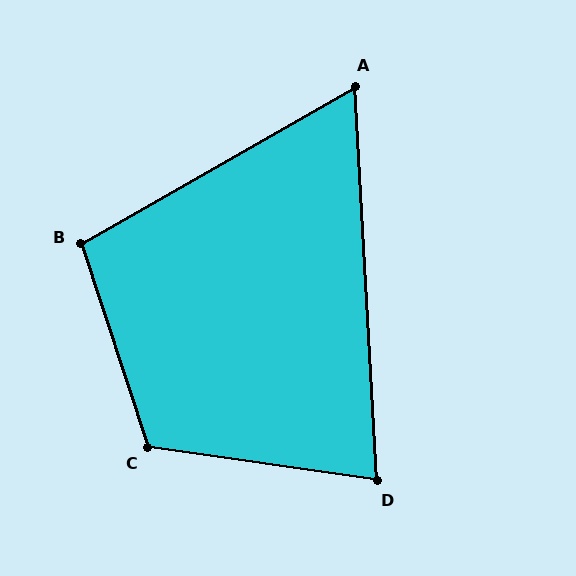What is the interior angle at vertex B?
Approximately 101 degrees (obtuse).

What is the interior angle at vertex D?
Approximately 79 degrees (acute).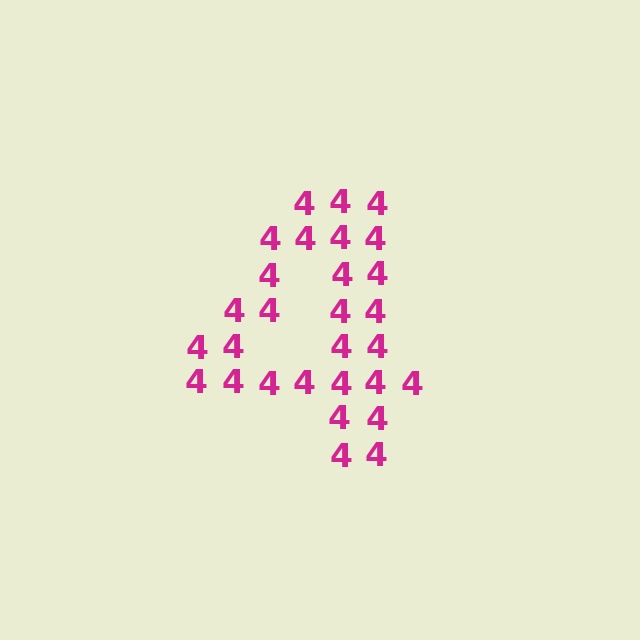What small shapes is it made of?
It is made of small digit 4's.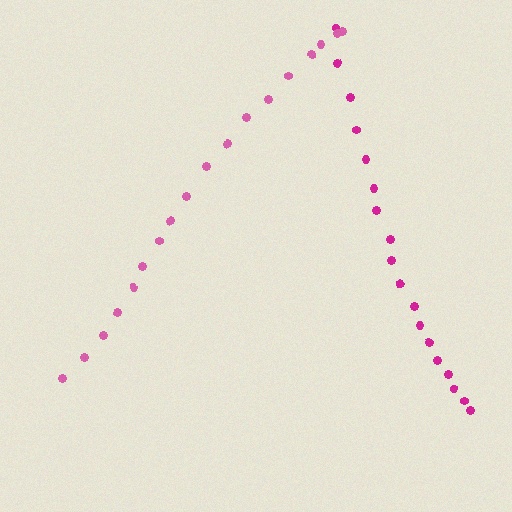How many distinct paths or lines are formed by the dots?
There are 2 distinct paths.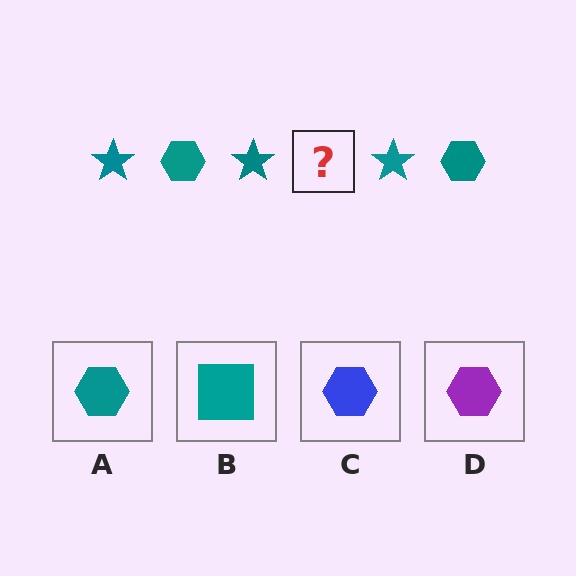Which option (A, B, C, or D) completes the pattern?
A.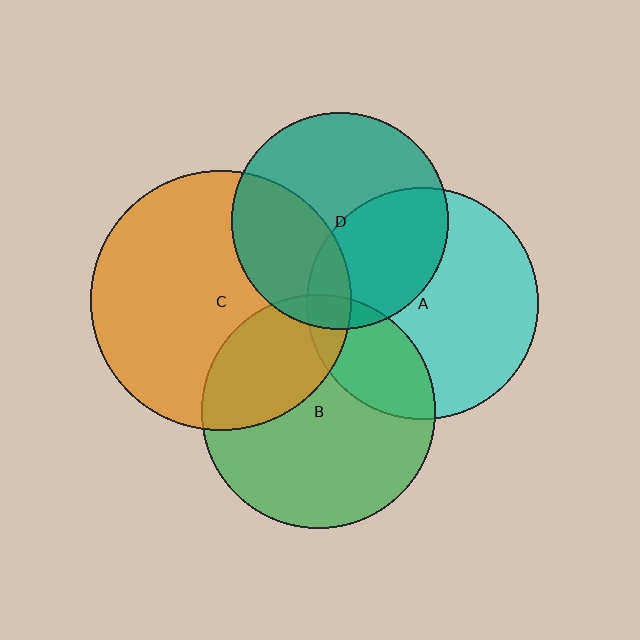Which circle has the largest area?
Circle C (orange).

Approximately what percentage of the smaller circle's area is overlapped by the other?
Approximately 10%.